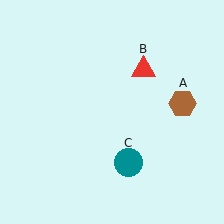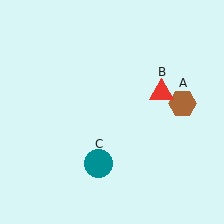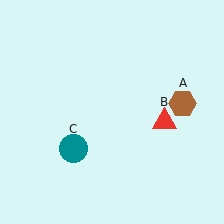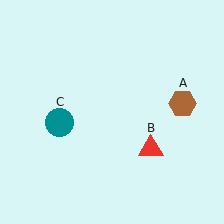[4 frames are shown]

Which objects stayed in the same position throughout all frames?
Brown hexagon (object A) remained stationary.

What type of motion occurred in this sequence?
The red triangle (object B), teal circle (object C) rotated clockwise around the center of the scene.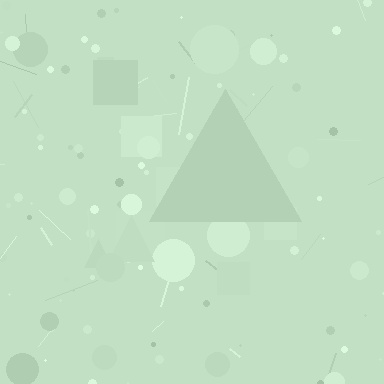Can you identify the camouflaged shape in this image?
The camouflaged shape is a triangle.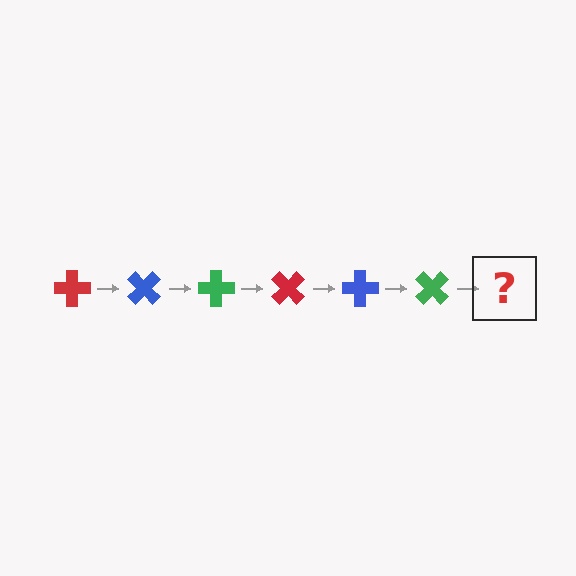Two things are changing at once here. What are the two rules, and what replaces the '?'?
The two rules are that it rotates 45 degrees each step and the color cycles through red, blue, and green. The '?' should be a red cross, rotated 270 degrees from the start.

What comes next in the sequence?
The next element should be a red cross, rotated 270 degrees from the start.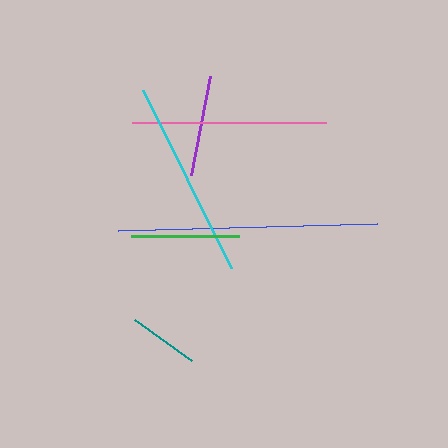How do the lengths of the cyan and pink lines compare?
The cyan and pink lines are approximately the same length.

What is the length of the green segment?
The green segment is approximately 108 pixels long.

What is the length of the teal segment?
The teal segment is approximately 69 pixels long.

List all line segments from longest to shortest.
From longest to shortest: blue, cyan, pink, green, purple, teal.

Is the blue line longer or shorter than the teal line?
The blue line is longer than the teal line.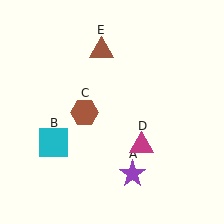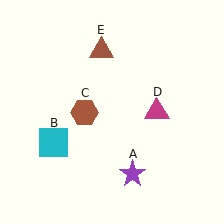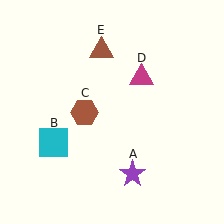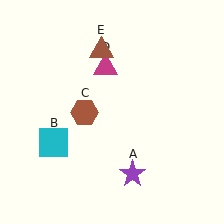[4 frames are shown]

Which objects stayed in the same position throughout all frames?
Purple star (object A) and cyan square (object B) and brown hexagon (object C) and brown triangle (object E) remained stationary.